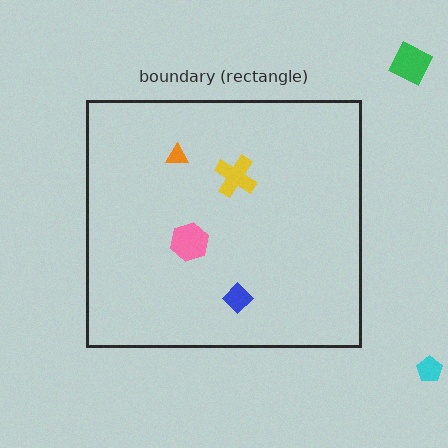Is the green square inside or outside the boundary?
Outside.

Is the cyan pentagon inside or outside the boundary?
Outside.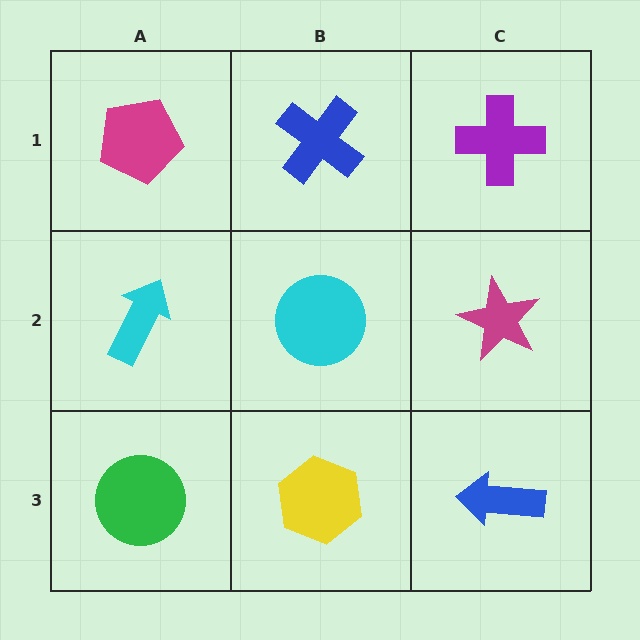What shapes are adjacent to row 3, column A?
A cyan arrow (row 2, column A), a yellow hexagon (row 3, column B).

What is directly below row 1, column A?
A cyan arrow.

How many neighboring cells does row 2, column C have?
3.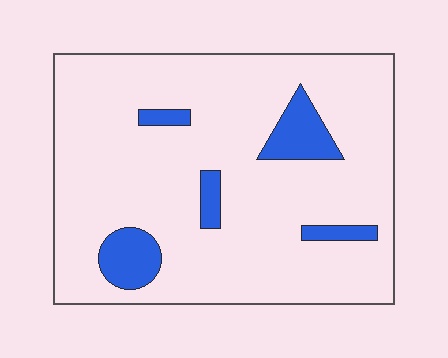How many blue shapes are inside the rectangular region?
5.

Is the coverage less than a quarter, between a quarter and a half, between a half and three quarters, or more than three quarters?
Less than a quarter.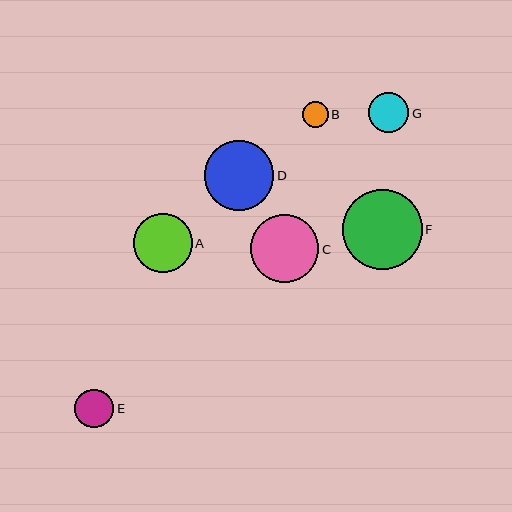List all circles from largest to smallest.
From largest to smallest: F, D, C, A, G, E, B.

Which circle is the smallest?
Circle B is the smallest with a size of approximately 26 pixels.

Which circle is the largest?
Circle F is the largest with a size of approximately 79 pixels.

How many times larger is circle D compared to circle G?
Circle D is approximately 1.7 times the size of circle G.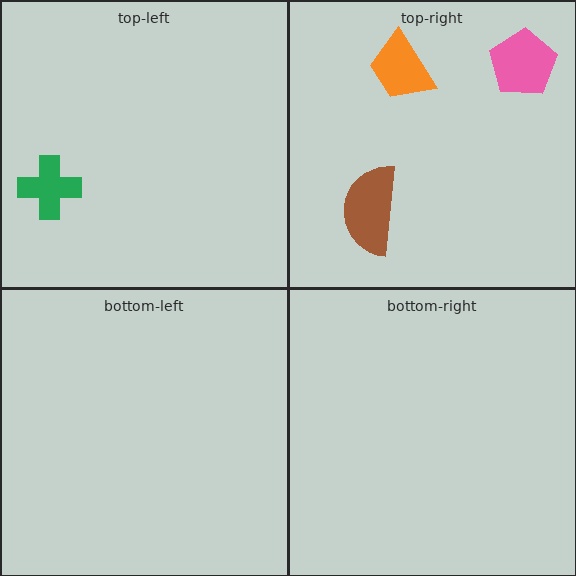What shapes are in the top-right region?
The orange trapezoid, the brown semicircle, the pink pentagon.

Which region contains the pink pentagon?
The top-right region.